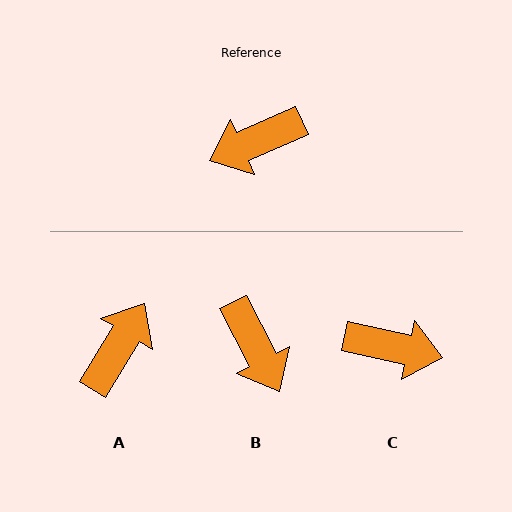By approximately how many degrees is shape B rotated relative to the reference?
Approximately 94 degrees counter-clockwise.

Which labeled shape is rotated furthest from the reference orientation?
A, about 145 degrees away.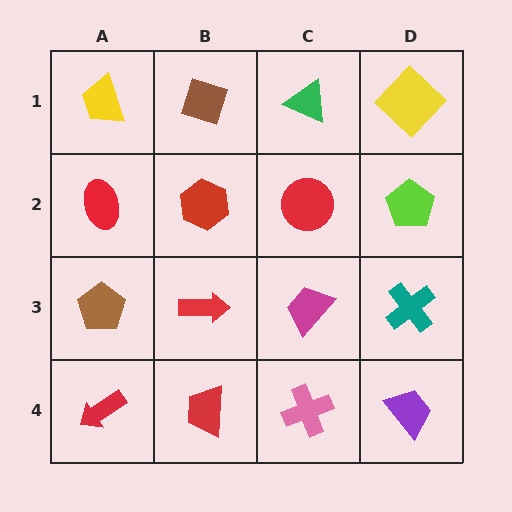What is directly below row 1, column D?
A lime pentagon.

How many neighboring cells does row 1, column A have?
2.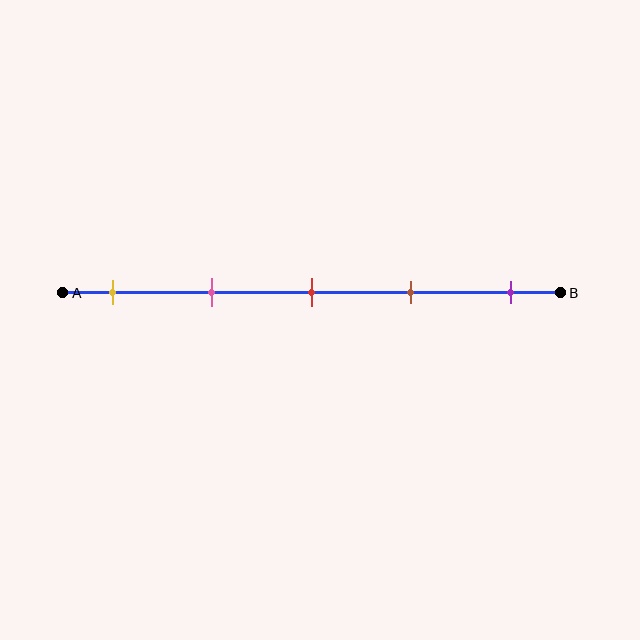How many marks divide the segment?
There are 5 marks dividing the segment.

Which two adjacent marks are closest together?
The red and brown marks are the closest adjacent pair.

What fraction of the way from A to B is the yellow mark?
The yellow mark is approximately 10% (0.1) of the way from A to B.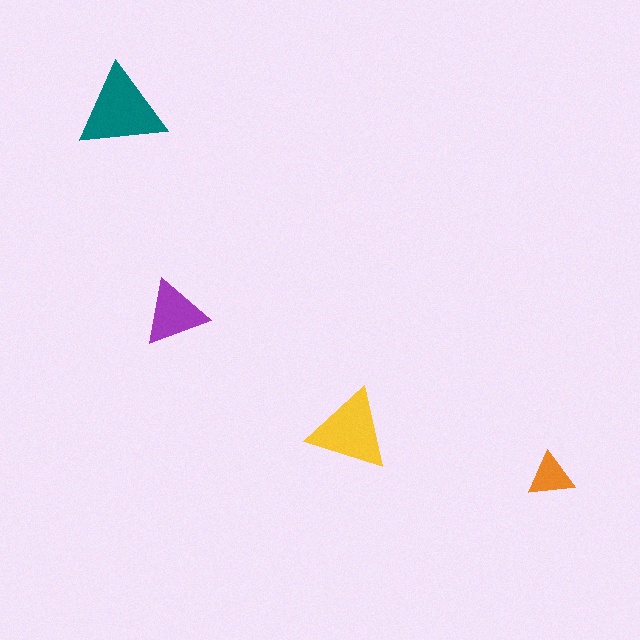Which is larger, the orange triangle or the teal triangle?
The teal one.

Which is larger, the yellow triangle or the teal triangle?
The teal one.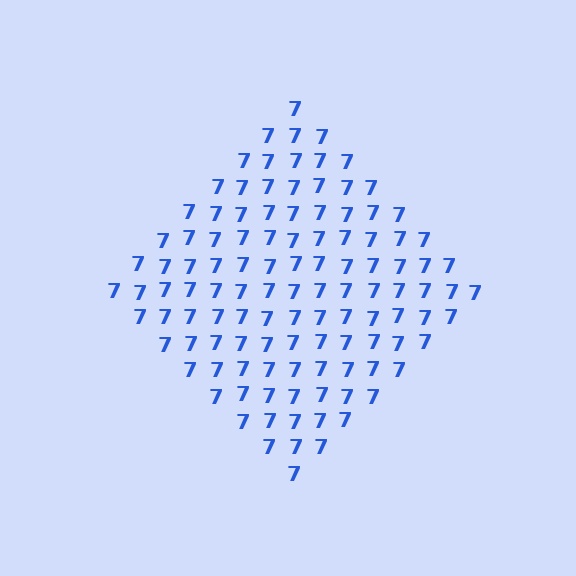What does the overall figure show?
The overall figure shows a diamond.